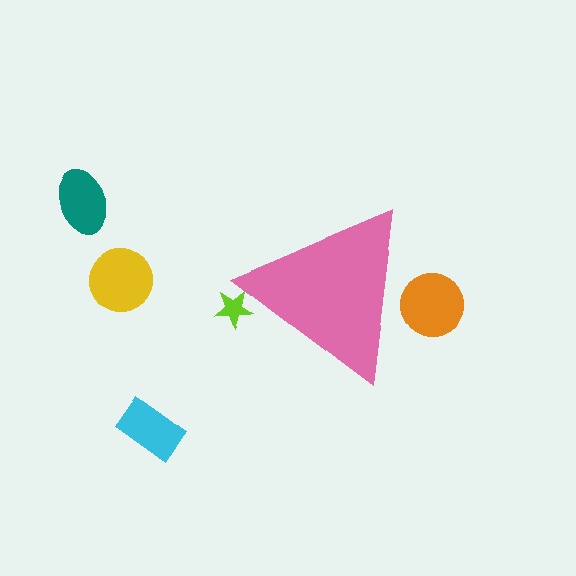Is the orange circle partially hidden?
Yes, the orange circle is partially hidden behind the pink triangle.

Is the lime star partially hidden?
Yes, the lime star is partially hidden behind the pink triangle.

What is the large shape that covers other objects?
A pink triangle.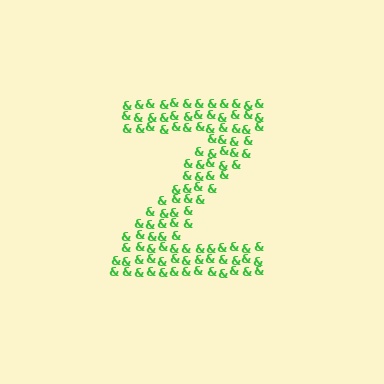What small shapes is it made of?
It is made of small ampersands.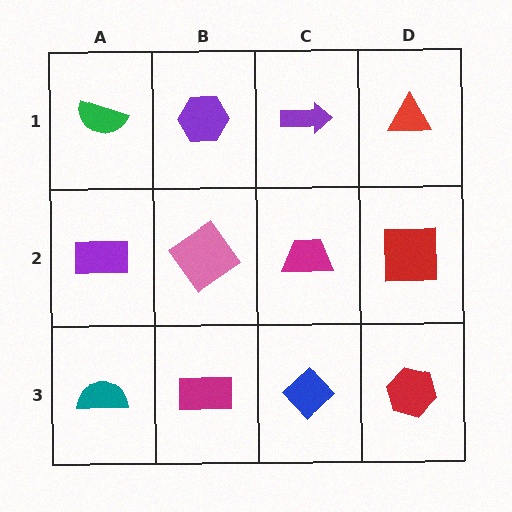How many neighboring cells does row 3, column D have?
2.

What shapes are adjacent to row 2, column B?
A purple hexagon (row 1, column B), a magenta rectangle (row 3, column B), a purple rectangle (row 2, column A), a magenta trapezoid (row 2, column C).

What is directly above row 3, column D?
A red square.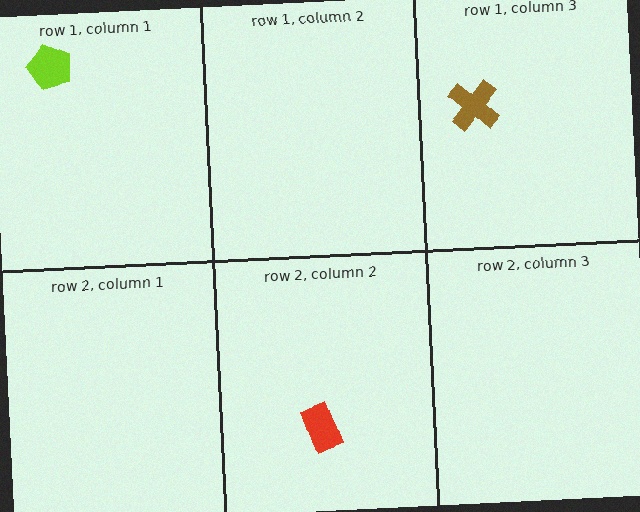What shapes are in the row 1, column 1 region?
The lime pentagon.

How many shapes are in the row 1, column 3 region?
1.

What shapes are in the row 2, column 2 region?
The red rectangle.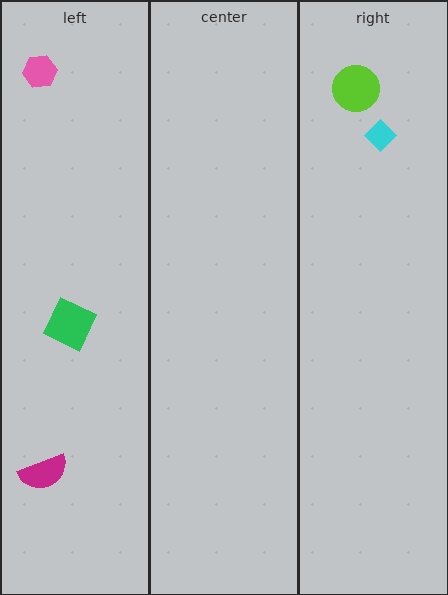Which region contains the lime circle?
The right region.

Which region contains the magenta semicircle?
The left region.